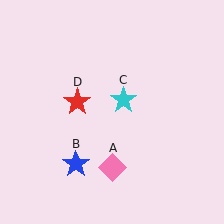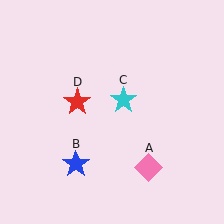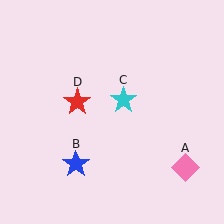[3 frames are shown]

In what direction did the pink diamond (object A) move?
The pink diamond (object A) moved right.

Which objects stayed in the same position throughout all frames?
Blue star (object B) and cyan star (object C) and red star (object D) remained stationary.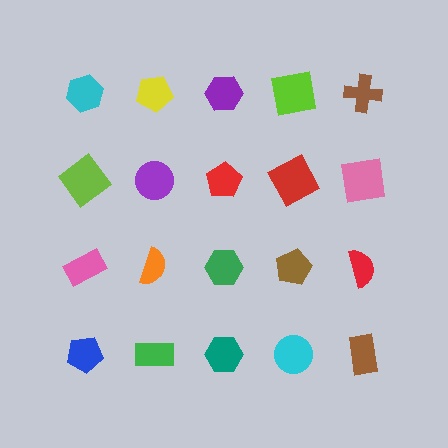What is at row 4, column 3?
A teal hexagon.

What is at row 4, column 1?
A blue pentagon.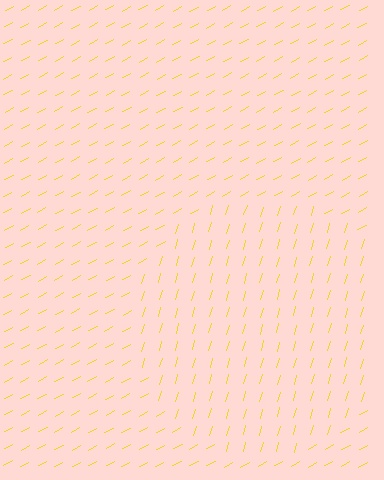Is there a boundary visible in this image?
Yes, there is a texture boundary formed by a change in line orientation.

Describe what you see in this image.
The image is filled with small yellow line segments. A circle region in the image has lines oriented differently from the surrounding lines, creating a visible texture boundary.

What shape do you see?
I see a circle.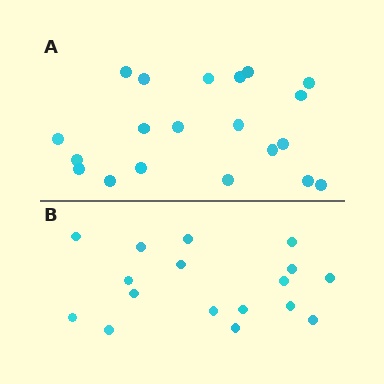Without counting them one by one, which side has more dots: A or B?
Region A (the top region) has more dots.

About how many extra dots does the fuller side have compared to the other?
Region A has just a few more — roughly 2 or 3 more dots than region B.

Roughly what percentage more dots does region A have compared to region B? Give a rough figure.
About 20% more.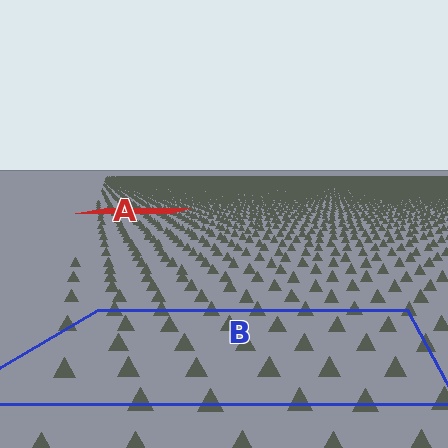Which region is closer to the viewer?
Region B is closer. The texture elements there are larger and more spread out.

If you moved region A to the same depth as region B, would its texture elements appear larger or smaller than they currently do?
They would appear larger. At a closer depth, the same texture elements are projected at a bigger on-screen size.